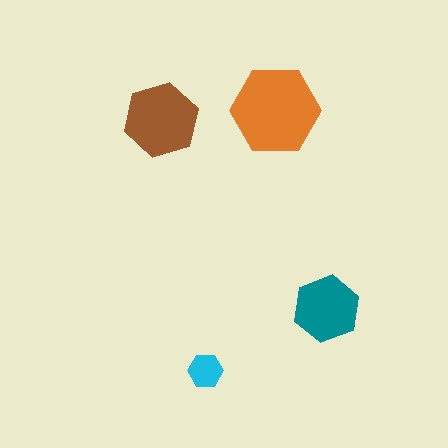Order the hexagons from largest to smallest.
the orange one, the brown one, the teal one, the cyan one.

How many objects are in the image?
There are 4 objects in the image.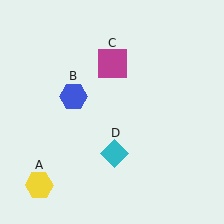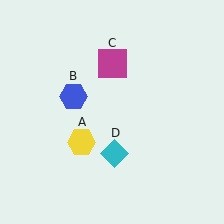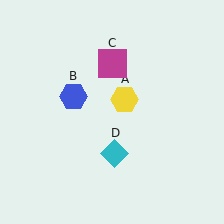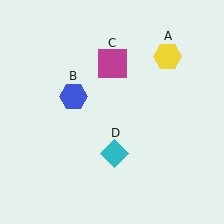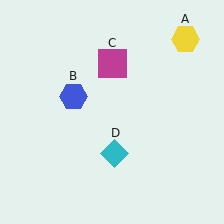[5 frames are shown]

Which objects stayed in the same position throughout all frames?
Blue hexagon (object B) and magenta square (object C) and cyan diamond (object D) remained stationary.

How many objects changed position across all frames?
1 object changed position: yellow hexagon (object A).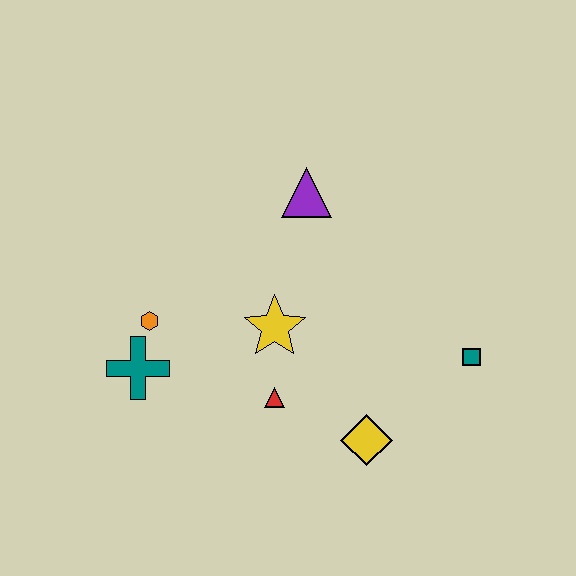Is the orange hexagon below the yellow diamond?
No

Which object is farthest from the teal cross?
The teal square is farthest from the teal cross.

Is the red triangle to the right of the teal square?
No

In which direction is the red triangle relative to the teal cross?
The red triangle is to the right of the teal cross.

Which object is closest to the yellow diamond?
The red triangle is closest to the yellow diamond.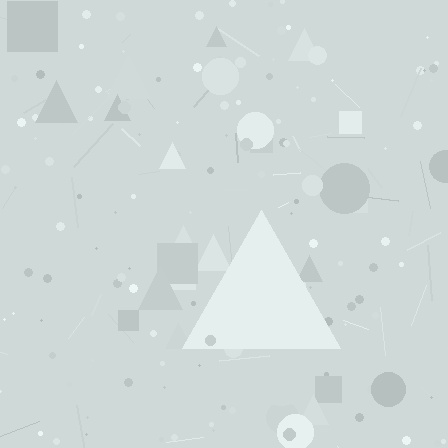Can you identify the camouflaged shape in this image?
The camouflaged shape is a triangle.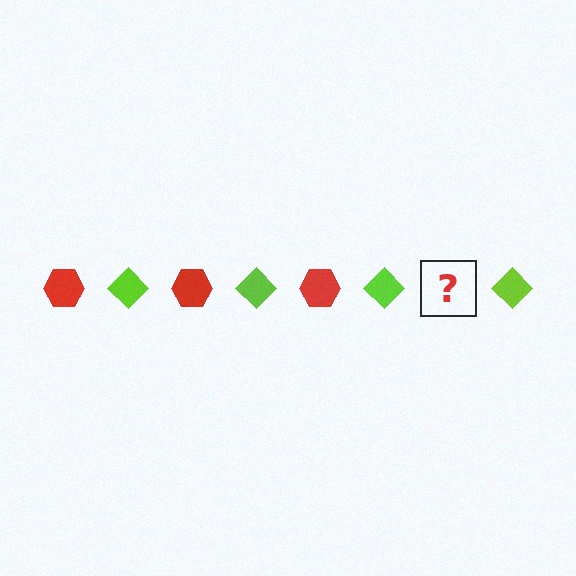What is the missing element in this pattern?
The missing element is a red hexagon.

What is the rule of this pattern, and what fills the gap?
The rule is that the pattern alternates between red hexagon and lime diamond. The gap should be filled with a red hexagon.